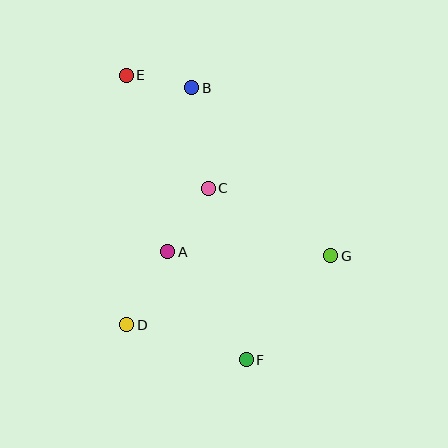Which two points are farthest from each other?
Points E and F are farthest from each other.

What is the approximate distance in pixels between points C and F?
The distance between C and F is approximately 176 pixels.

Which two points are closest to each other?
Points B and E are closest to each other.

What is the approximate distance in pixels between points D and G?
The distance between D and G is approximately 216 pixels.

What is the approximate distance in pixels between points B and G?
The distance between B and G is approximately 218 pixels.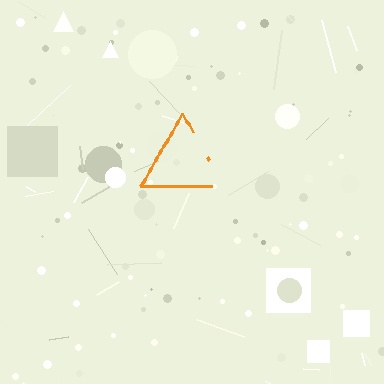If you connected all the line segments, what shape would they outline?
They would outline a triangle.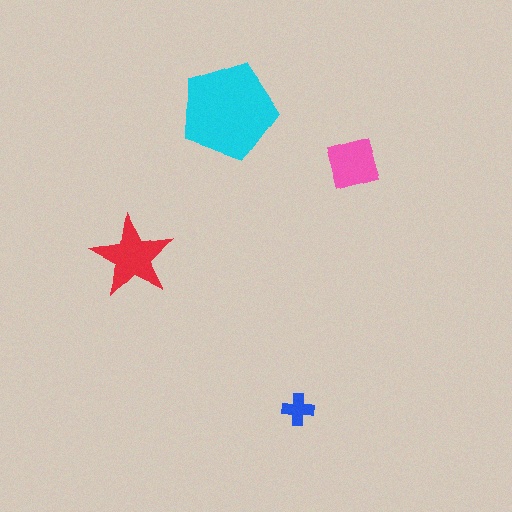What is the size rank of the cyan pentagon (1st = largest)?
1st.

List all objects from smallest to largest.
The blue cross, the pink diamond, the red star, the cyan pentagon.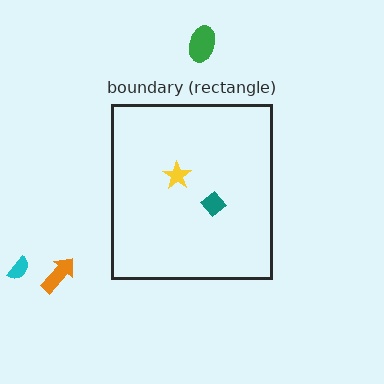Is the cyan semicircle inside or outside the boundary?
Outside.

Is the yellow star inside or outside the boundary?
Inside.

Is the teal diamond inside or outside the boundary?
Inside.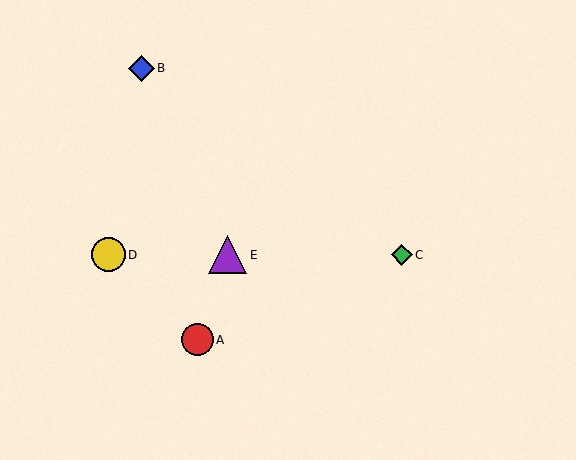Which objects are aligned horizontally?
Objects C, D, E are aligned horizontally.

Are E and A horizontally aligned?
No, E is at y≈255 and A is at y≈340.